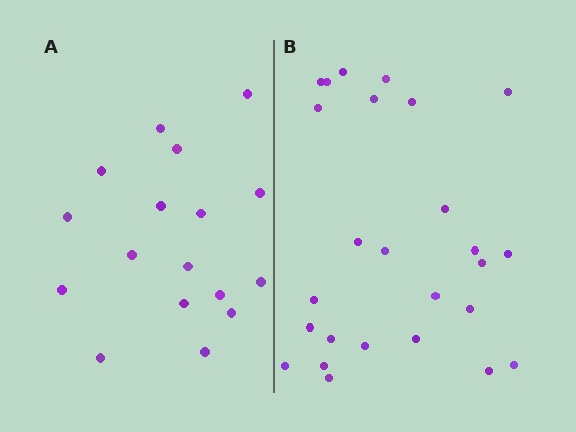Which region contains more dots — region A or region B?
Region B (the right region) has more dots.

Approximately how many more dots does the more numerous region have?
Region B has roughly 8 or so more dots than region A.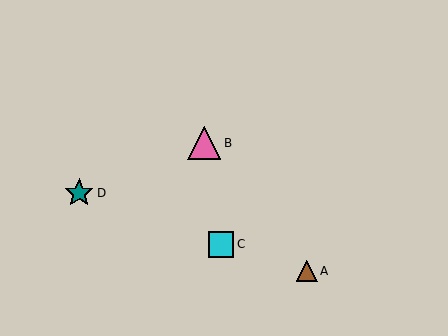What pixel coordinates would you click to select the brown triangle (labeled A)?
Click at (307, 271) to select the brown triangle A.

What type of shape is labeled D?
Shape D is a teal star.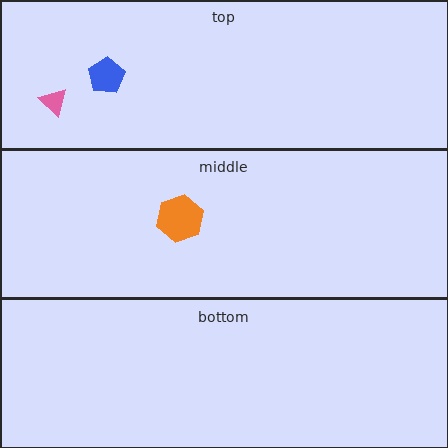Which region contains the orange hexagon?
The middle region.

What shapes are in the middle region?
The orange hexagon.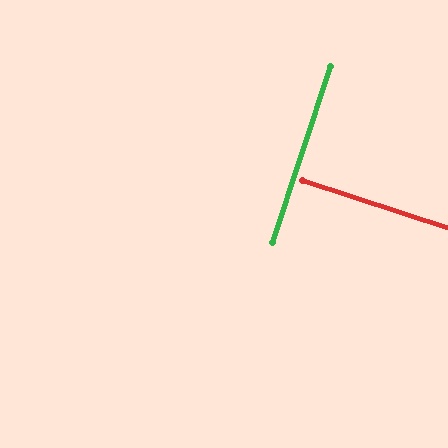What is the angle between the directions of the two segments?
Approximately 90 degrees.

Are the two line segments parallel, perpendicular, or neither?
Perpendicular — they meet at approximately 90°.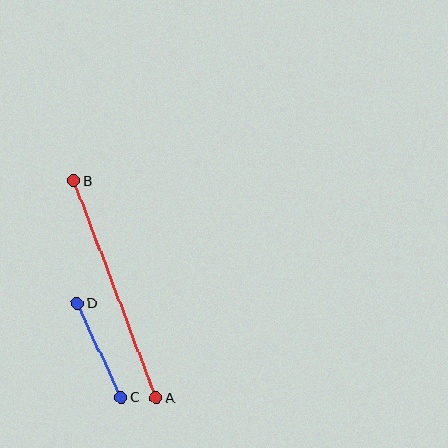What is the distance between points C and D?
The distance is approximately 104 pixels.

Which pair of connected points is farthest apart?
Points A and B are farthest apart.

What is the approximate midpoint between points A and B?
The midpoint is at approximately (115, 290) pixels.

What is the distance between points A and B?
The distance is approximately 232 pixels.